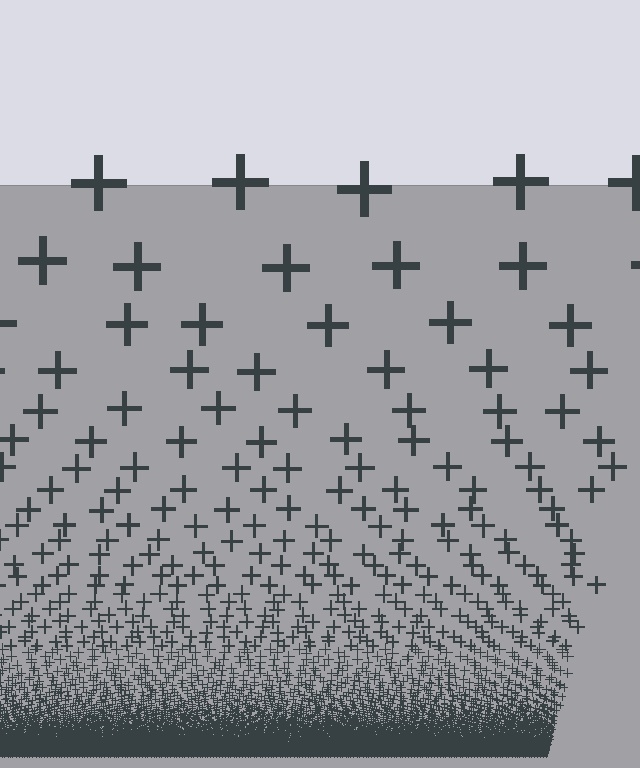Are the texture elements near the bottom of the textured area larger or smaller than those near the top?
Smaller. The gradient is inverted — elements near the bottom are smaller and denser.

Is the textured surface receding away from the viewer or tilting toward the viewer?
The surface appears to tilt toward the viewer. Texture elements get larger and sparser toward the top.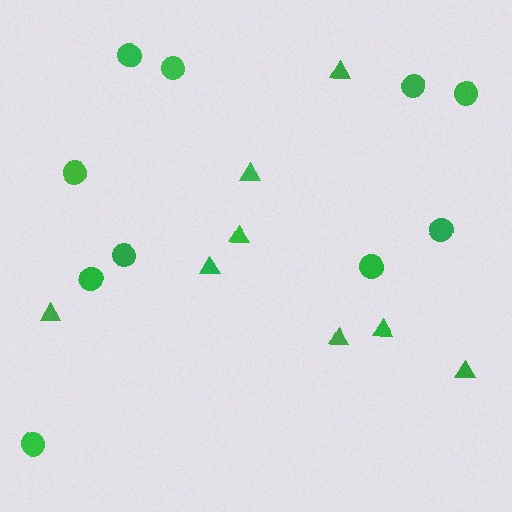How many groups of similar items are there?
There are 2 groups: one group of triangles (8) and one group of circles (10).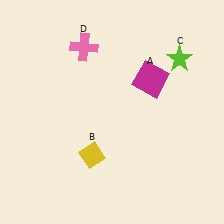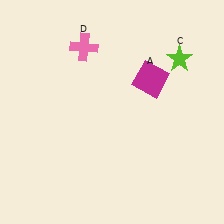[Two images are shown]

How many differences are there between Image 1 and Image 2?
There is 1 difference between the two images.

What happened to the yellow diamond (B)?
The yellow diamond (B) was removed in Image 2. It was in the bottom-left area of Image 1.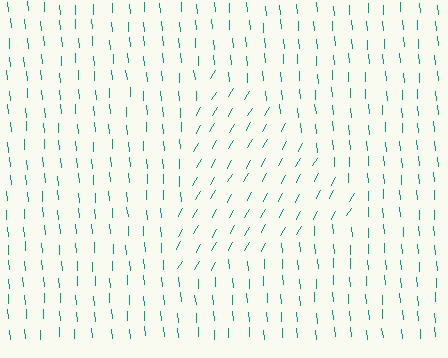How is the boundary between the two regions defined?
The boundary is defined purely by a change in line orientation (approximately 34 degrees difference). All lines are the same color and thickness.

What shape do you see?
I see a triangle.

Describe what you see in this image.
The image is filled with small teal line segments. A triangle region in the image has lines oriented differently from the surrounding lines, creating a visible texture boundary.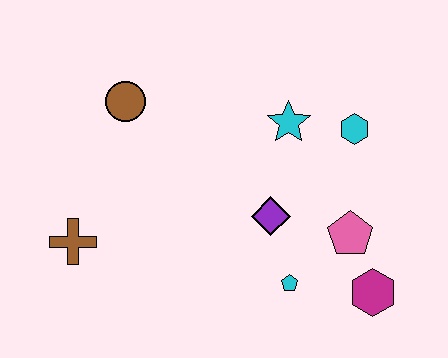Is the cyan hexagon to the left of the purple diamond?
No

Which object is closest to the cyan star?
The cyan hexagon is closest to the cyan star.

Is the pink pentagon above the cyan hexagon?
No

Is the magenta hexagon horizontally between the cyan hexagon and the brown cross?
No